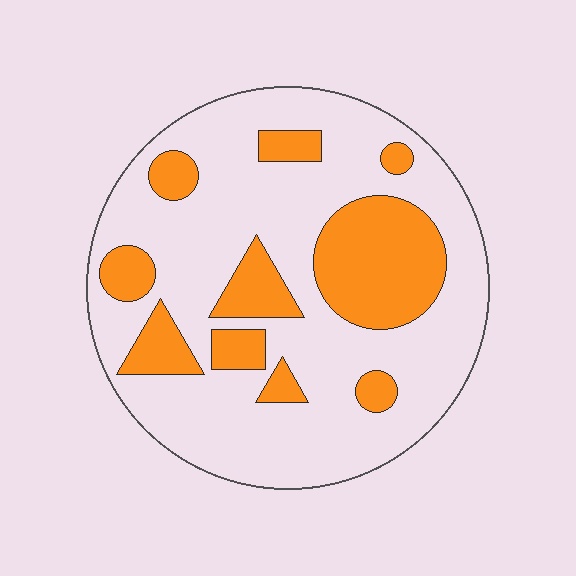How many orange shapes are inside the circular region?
10.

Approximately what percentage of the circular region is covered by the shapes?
Approximately 25%.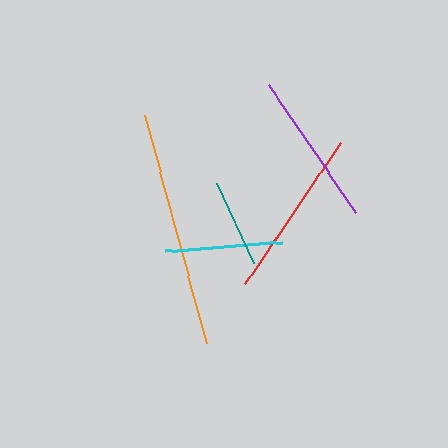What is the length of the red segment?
The red segment is approximately 171 pixels long.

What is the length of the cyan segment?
The cyan segment is approximately 117 pixels long.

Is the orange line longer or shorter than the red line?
The orange line is longer than the red line.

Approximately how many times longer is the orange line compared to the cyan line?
The orange line is approximately 2.0 times the length of the cyan line.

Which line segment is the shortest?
The teal line is the shortest at approximately 88 pixels.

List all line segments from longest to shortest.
From longest to shortest: orange, red, purple, cyan, teal.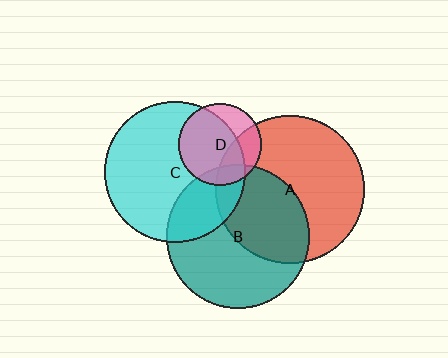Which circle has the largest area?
Circle A (red).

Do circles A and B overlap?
Yes.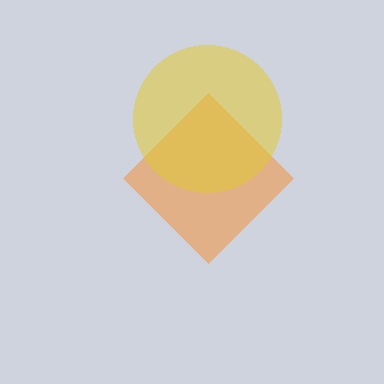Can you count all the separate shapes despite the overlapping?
Yes, there are 2 separate shapes.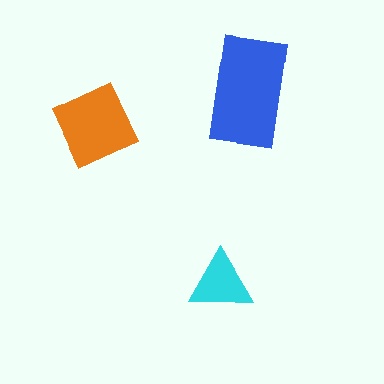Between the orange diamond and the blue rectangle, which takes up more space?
The blue rectangle.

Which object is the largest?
The blue rectangle.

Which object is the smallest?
The cyan triangle.